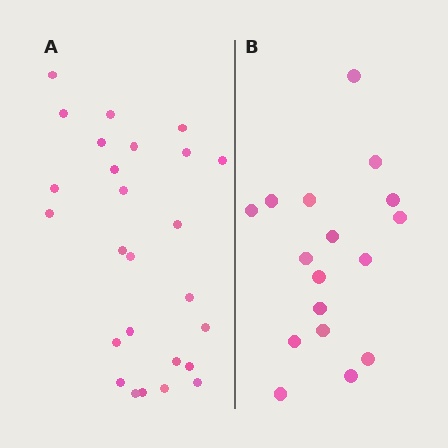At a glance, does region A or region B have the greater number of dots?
Region A (the left region) has more dots.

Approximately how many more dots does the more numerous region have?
Region A has roughly 8 or so more dots than region B.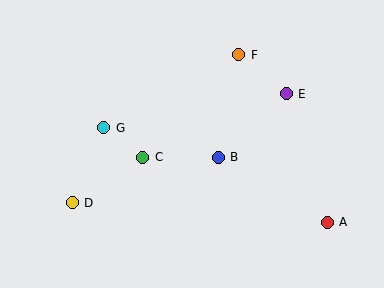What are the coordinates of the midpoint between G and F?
The midpoint between G and F is at (171, 91).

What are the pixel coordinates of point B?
Point B is at (218, 157).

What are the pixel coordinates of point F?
Point F is at (239, 55).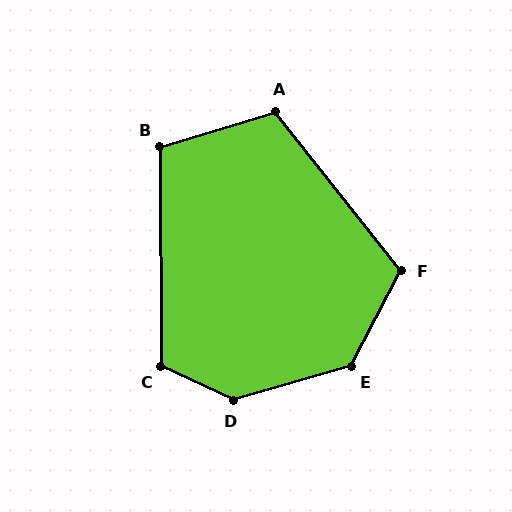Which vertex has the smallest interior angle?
B, at approximately 106 degrees.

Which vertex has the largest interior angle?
D, at approximately 139 degrees.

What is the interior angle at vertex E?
Approximately 133 degrees (obtuse).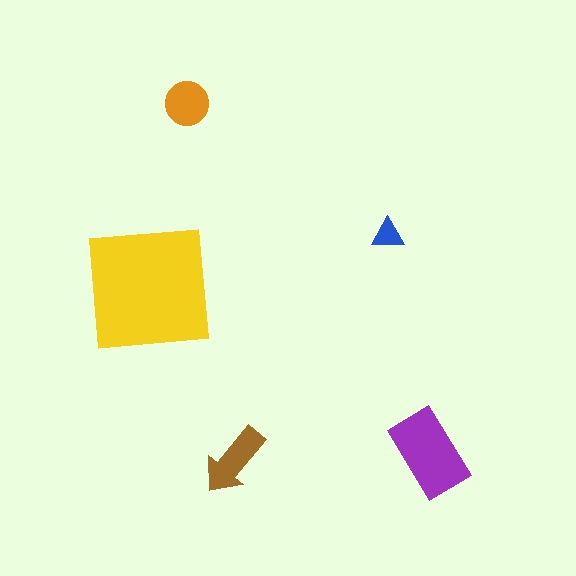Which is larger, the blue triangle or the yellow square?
The yellow square.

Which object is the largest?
The yellow square.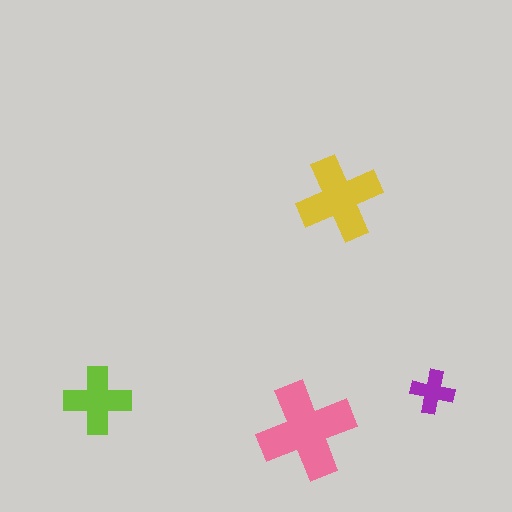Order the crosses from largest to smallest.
the pink one, the yellow one, the lime one, the purple one.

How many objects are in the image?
There are 4 objects in the image.